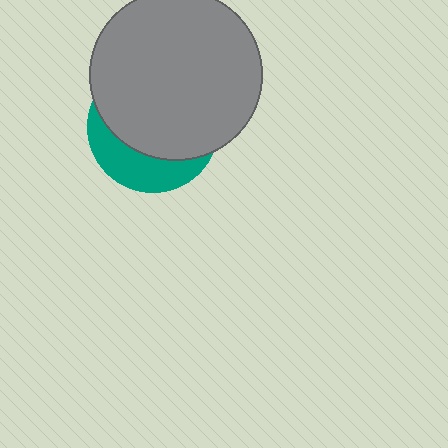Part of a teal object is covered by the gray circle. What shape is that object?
It is a circle.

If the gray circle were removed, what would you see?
You would see the complete teal circle.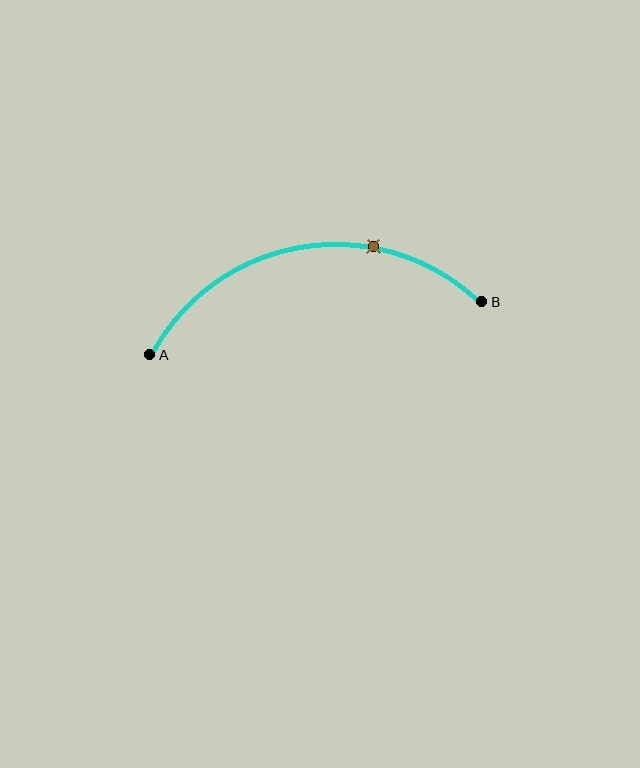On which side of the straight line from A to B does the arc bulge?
The arc bulges above the straight line connecting A and B.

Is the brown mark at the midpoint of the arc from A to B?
No. The brown mark lies on the arc but is closer to endpoint B. The arc midpoint would be at the point on the curve equidistant along the arc from both A and B.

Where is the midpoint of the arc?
The arc midpoint is the point on the curve farthest from the straight line joining A and B. It sits above that line.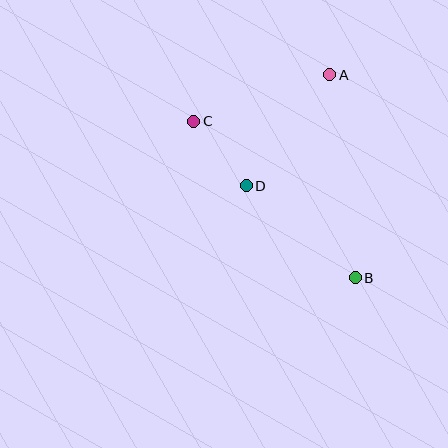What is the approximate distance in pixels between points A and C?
The distance between A and C is approximately 144 pixels.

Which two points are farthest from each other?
Points B and C are farthest from each other.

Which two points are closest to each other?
Points C and D are closest to each other.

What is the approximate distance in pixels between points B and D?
The distance between B and D is approximately 143 pixels.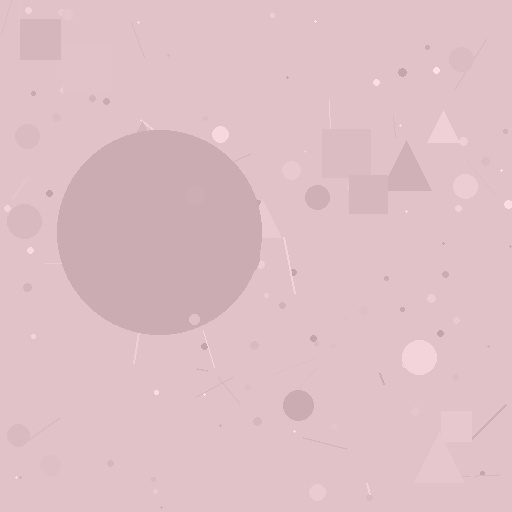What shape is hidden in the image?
A circle is hidden in the image.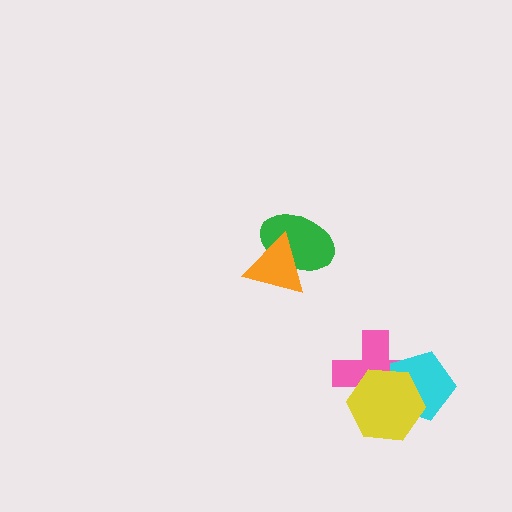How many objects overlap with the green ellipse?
1 object overlaps with the green ellipse.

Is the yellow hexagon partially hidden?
No, no other shape covers it.